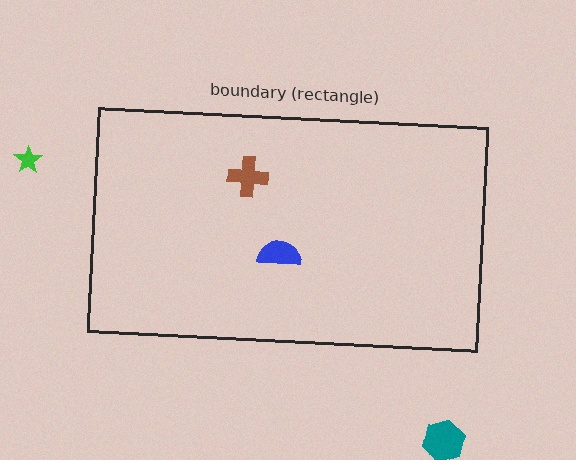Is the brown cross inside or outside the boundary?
Inside.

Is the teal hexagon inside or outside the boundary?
Outside.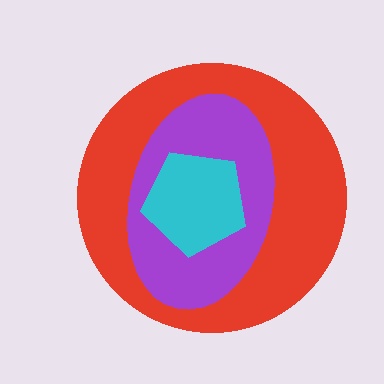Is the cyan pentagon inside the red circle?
Yes.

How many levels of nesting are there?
3.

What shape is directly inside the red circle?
The purple ellipse.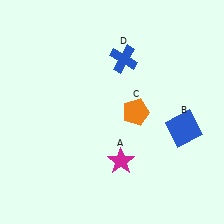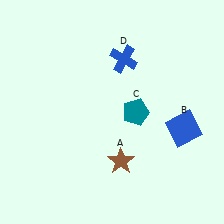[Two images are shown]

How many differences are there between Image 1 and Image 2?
There are 2 differences between the two images.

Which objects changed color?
A changed from magenta to brown. C changed from orange to teal.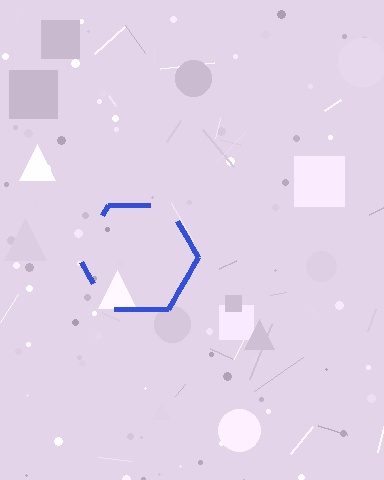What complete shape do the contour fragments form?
The contour fragments form a hexagon.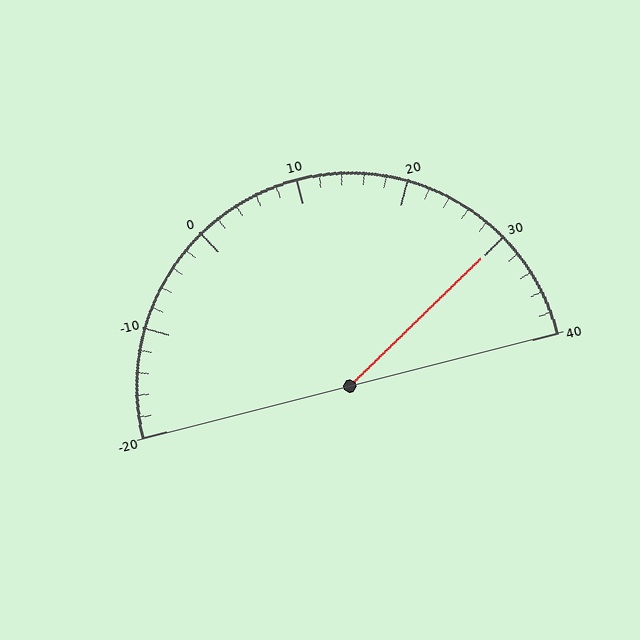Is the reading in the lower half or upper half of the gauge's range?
The reading is in the upper half of the range (-20 to 40).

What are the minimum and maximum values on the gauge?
The gauge ranges from -20 to 40.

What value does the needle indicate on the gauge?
The needle indicates approximately 30.